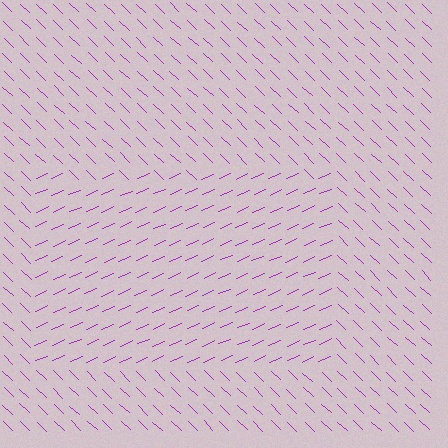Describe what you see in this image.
The image is filled with small purple line segments. A rectangle region in the image has lines oriented differently from the surrounding lines, creating a visible texture boundary.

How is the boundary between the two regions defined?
The boundary is defined purely by a change in line orientation (approximately 67 degrees difference). All lines are the same color and thickness.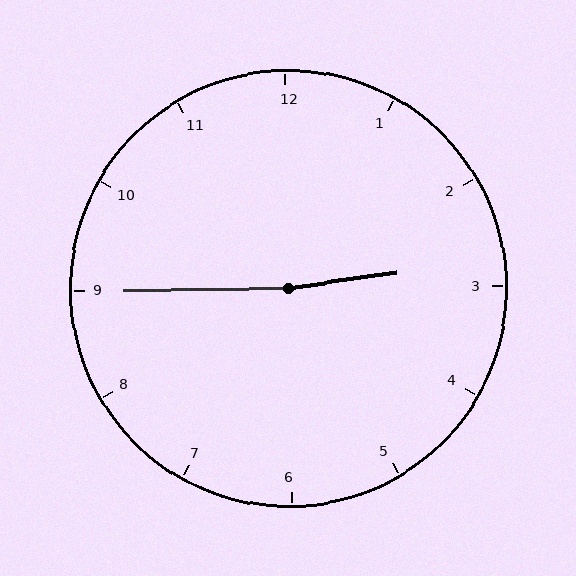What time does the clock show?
2:45.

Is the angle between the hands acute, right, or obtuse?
It is obtuse.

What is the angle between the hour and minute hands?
Approximately 172 degrees.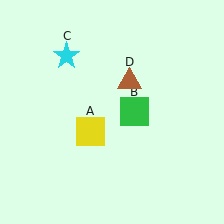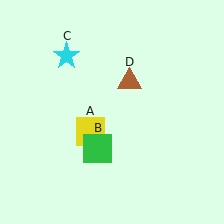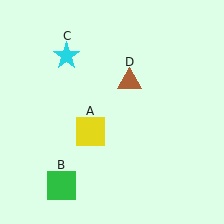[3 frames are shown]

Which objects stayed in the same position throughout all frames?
Yellow square (object A) and cyan star (object C) and brown triangle (object D) remained stationary.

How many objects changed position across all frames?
1 object changed position: green square (object B).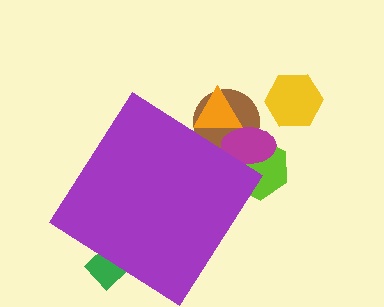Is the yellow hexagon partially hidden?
No, the yellow hexagon is fully visible.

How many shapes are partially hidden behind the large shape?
5 shapes are partially hidden.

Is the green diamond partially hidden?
Yes, the green diamond is partially hidden behind the purple diamond.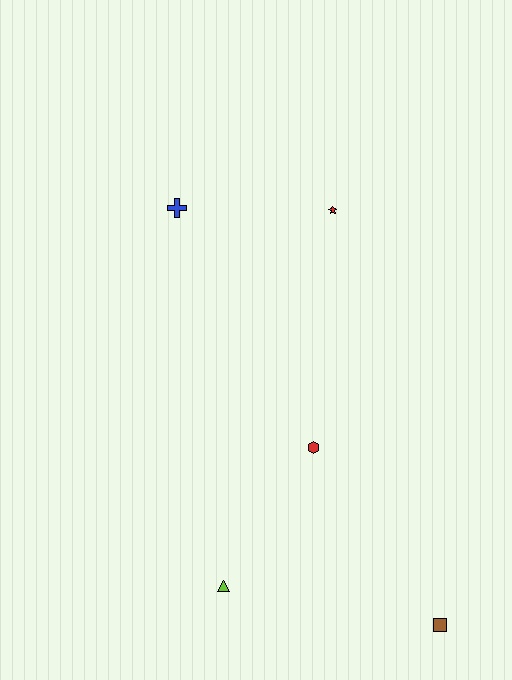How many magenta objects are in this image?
There are no magenta objects.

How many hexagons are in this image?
There is 1 hexagon.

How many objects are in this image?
There are 5 objects.